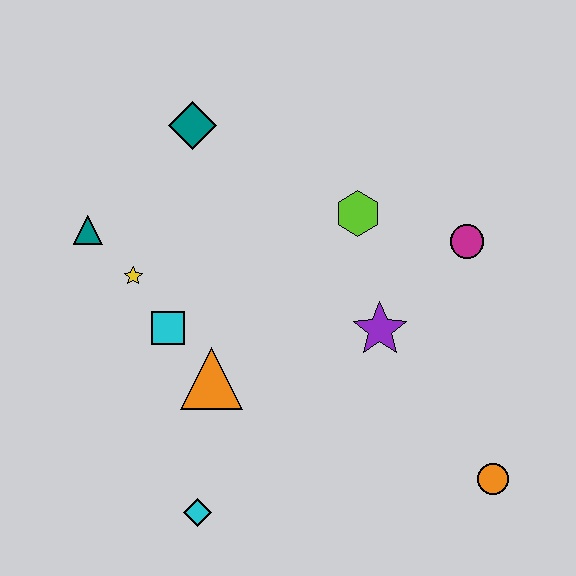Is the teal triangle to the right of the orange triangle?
No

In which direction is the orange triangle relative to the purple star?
The orange triangle is to the left of the purple star.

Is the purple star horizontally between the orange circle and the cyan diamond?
Yes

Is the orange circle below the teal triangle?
Yes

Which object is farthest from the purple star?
The teal triangle is farthest from the purple star.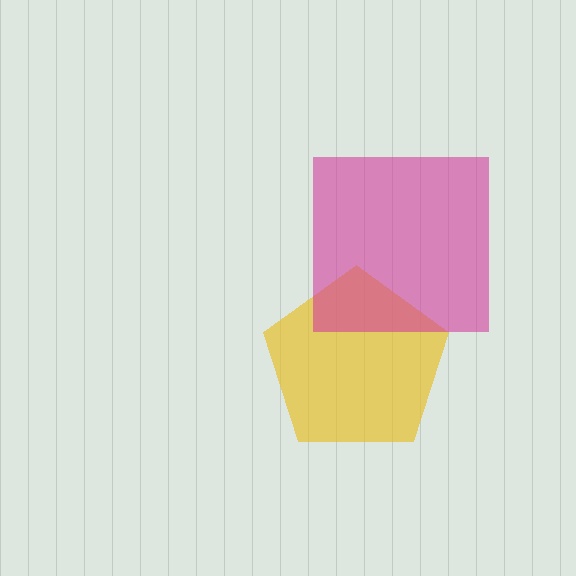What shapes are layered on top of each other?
The layered shapes are: a yellow pentagon, a magenta square.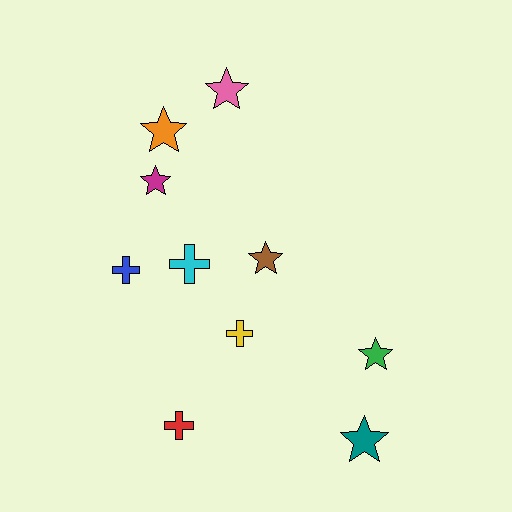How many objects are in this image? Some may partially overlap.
There are 10 objects.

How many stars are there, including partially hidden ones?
There are 6 stars.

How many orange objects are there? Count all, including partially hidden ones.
There is 1 orange object.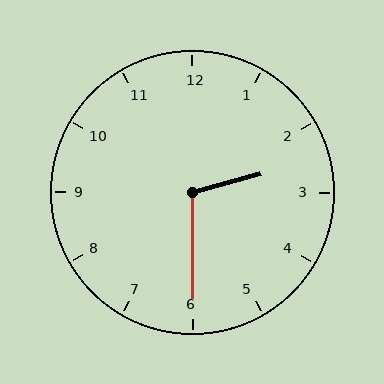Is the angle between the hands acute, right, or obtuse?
It is obtuse.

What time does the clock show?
2:30.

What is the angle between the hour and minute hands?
Approximately 105 degrees.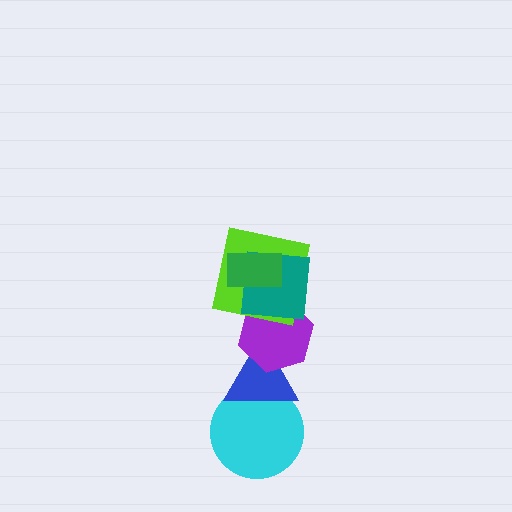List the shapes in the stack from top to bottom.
From top to bottom: the green rectangle, the teal square, the lime square, the purple hexagon, the blue triangle, the cyan circle.